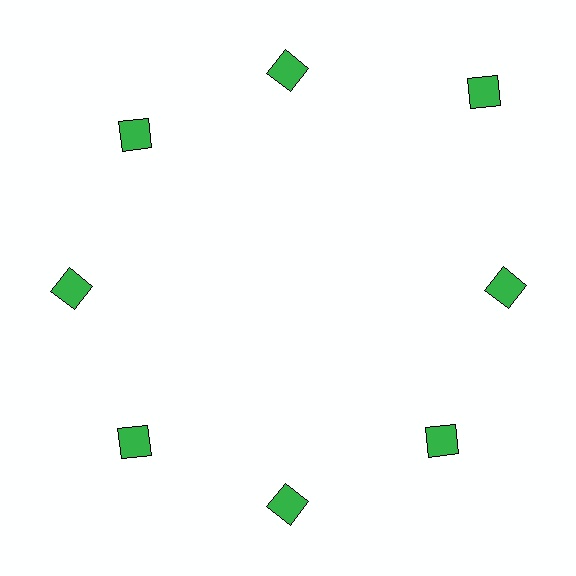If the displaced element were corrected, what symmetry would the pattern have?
It would have 8-fold rotational symmetry — the pattern would map onto itself every 45 degrees.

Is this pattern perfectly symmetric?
No. The 8 green squares are arranged in a ring, but one element near the 2 o'clock position is pushed outward from the center, breaking the 8-fold rotational symmetry.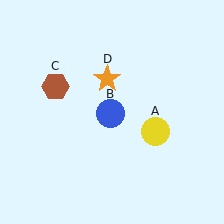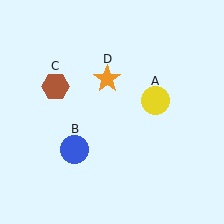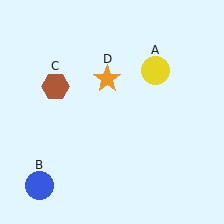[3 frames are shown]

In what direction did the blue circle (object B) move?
The blue circle (object B) moved down and to the left.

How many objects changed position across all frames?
2 objects changed position: yellow circle (object A), blue circle (object B).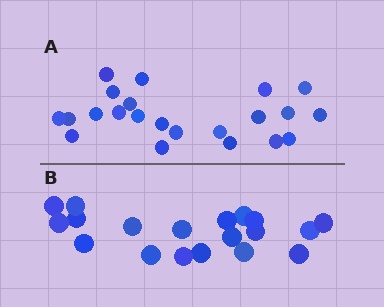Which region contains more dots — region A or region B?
Region A (the top region) has more dots.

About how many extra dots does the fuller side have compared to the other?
Region A has just a few more — roughly 2 or 3 more dots than region B.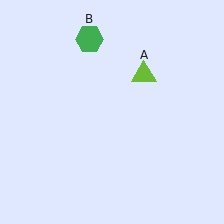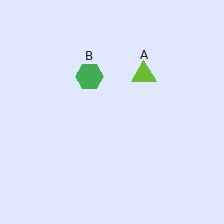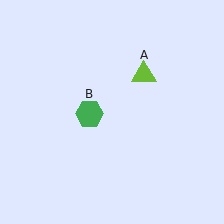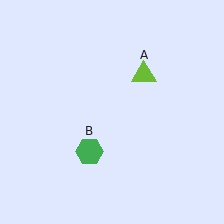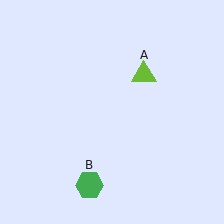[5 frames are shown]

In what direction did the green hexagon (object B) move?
The green hexagon (object B) moved down.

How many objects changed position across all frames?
1 object changed position: green hexagon (object B).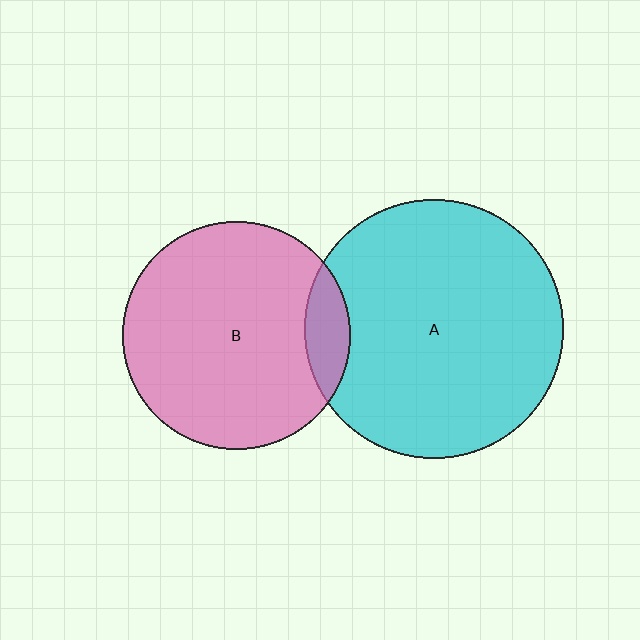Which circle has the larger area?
Circle A (cyan).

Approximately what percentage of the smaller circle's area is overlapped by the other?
Approximately 10%.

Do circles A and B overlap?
Yes.